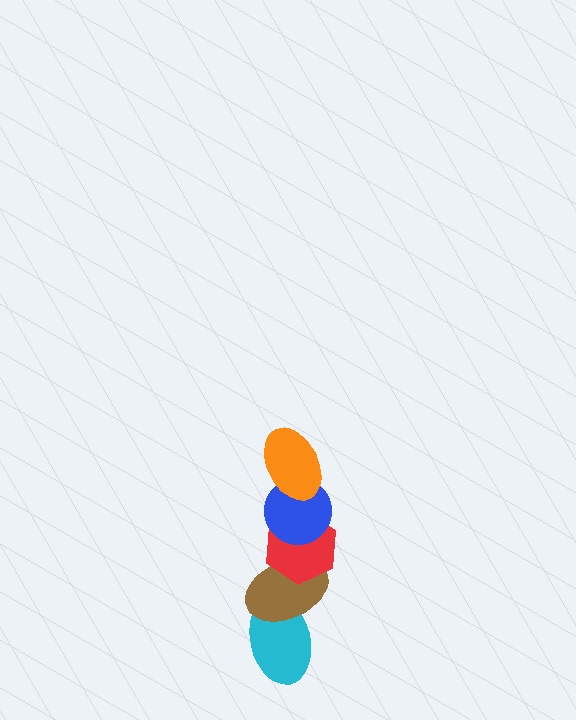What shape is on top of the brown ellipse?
The red hexagon is on top of the brown ellipse.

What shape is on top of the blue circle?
The orange ellipse is on top of the blue circle.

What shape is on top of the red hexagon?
The blue circle is on top of the red hexagon.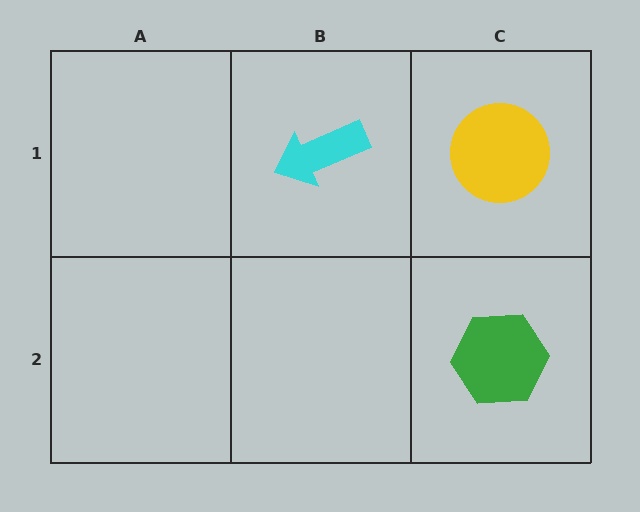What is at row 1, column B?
A cyan arrow.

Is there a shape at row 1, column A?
No, that cell is empty.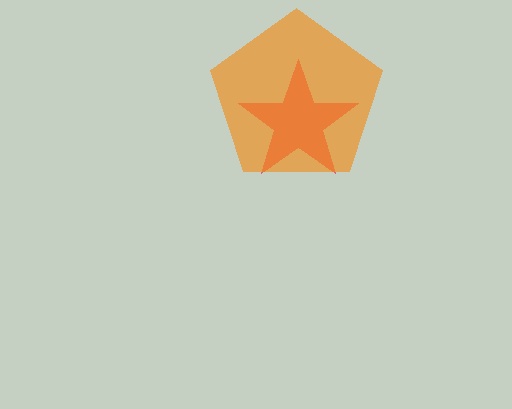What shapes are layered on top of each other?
The layered shapes are: a red star, an orange pentagon.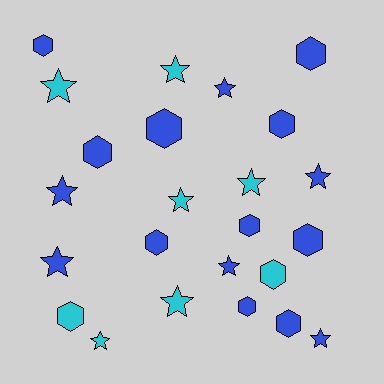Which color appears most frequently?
Blue, with 16 objects.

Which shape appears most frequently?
Star, with 12 objects.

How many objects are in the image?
There are 24 objects.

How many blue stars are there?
There are 6 blue stars.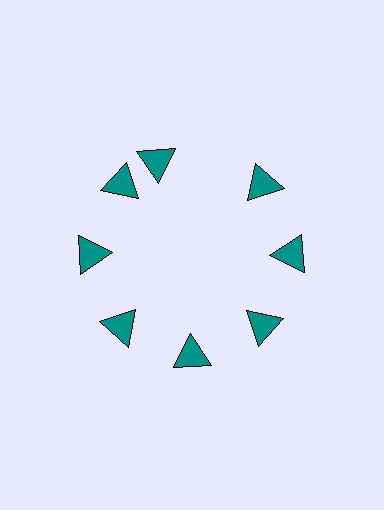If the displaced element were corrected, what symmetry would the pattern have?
It would have 8-fold rotational symmetry — the pattern would map onto itself every 45 degrees.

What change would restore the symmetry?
The symmetry would be restored by rotating it back into even spacing with its neighbors so that all 8 triangles sit at equal angles and equal distance from the center.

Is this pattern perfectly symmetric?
No. The 8 teal triangles are arranged in a ring, but one element near the 12 o'clock position is rotated out of alignment along the ring, breaking the 8-fold rotational symmetry.